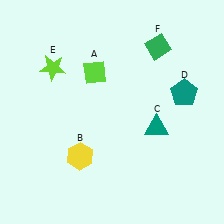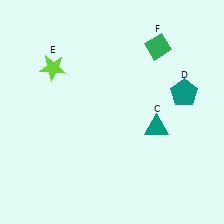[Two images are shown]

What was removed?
The yellow hexagon (B), the lime diamond (A) were removed in Image 2.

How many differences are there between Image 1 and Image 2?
There are 2 differences between the two images.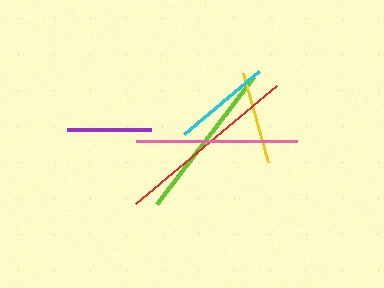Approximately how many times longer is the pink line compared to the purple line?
The pink line is approximately 1.9 times the length of the purple line.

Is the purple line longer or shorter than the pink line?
The pink line is longer than the purple line.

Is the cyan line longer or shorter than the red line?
The red line is longer than the cyan line.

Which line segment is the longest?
The red line is the longest at approximately 184 pixels.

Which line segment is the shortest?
The purple line is the shortest at approximately 84 pixels.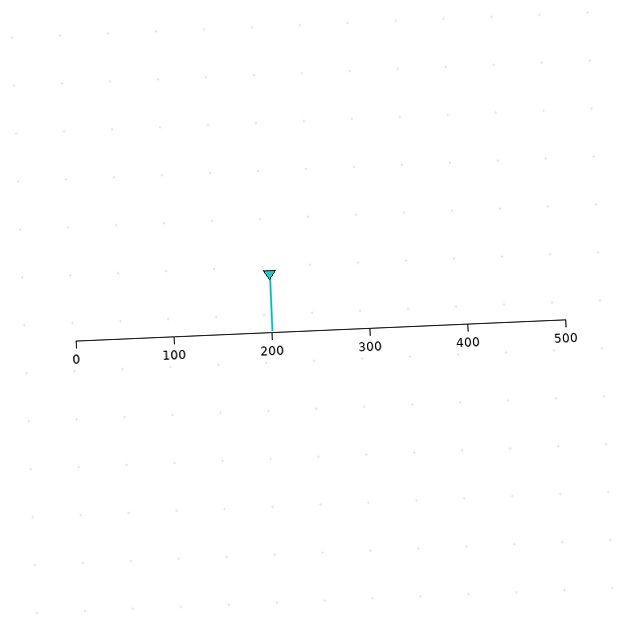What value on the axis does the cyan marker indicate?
The marker indicates approximately 200.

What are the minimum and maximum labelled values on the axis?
The axis runs from 0 to 500.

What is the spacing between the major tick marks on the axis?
The major ticks are spaced 100 apart.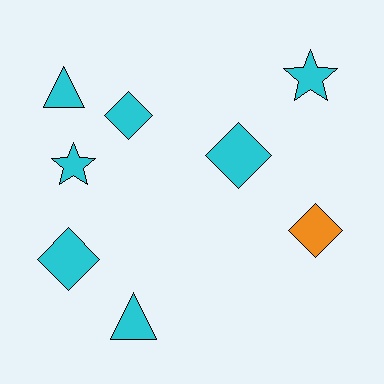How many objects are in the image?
There are 8 objects.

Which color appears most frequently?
Cyan, with 7 objects.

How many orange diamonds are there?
There is 1 orange diamond.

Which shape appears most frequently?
Diamond, with 4 objects.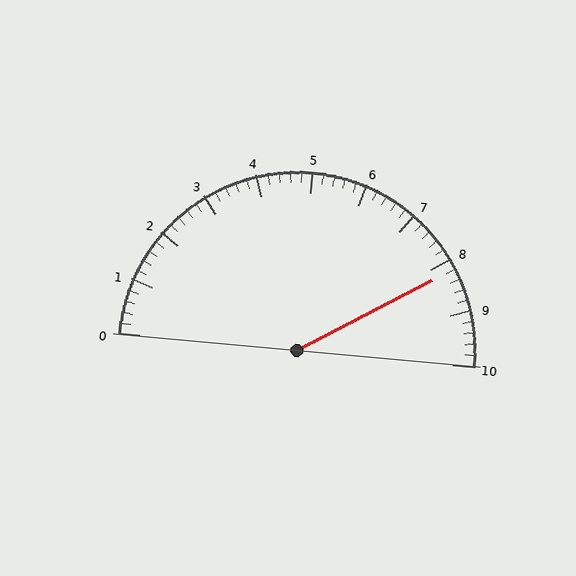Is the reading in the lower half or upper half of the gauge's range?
The reading is in the upper half of the range (0 to 10).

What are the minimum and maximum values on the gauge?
The gauge ranges from 0 to 10.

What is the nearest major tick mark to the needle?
The nearest major tick mark is 8.